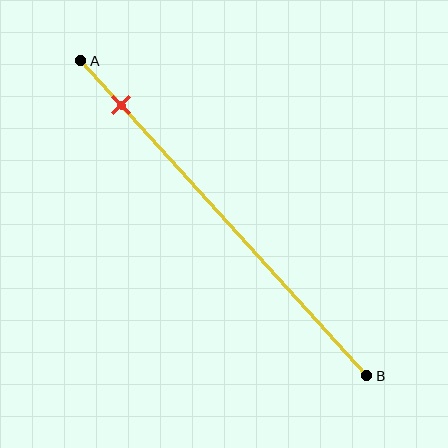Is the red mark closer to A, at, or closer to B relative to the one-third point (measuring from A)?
The red mark is closer to point A than the one-third point of segment AB.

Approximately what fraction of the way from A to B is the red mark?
The red mark is approximately 15% of the way from A to B.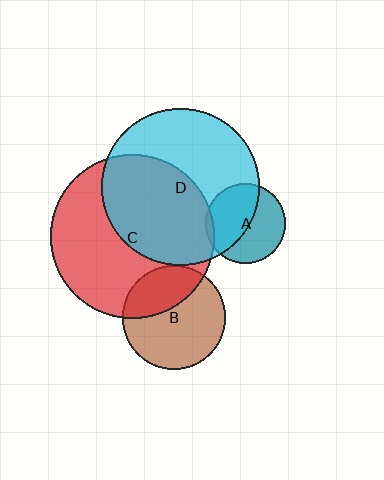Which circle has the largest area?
Circle C (red).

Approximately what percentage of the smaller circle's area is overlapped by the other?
Approximately 50%.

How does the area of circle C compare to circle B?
Approximately 2.5 times.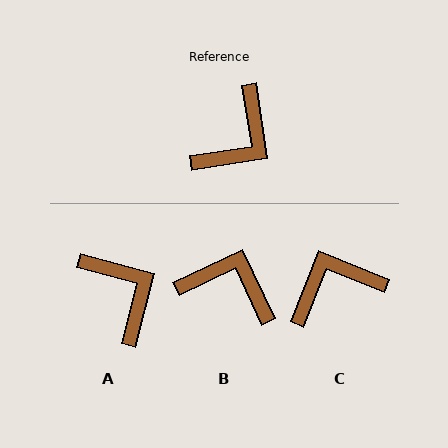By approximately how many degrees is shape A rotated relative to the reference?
Approximately 67 degrees counter-clockwise.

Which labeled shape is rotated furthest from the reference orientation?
C, about 149 degrees away.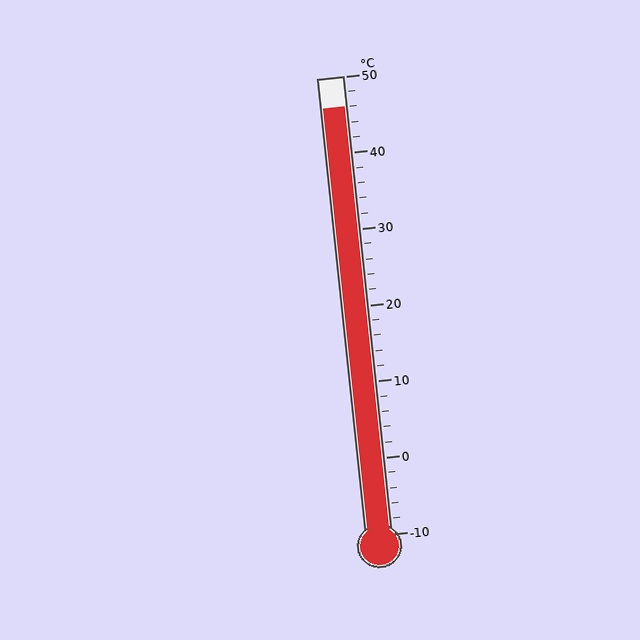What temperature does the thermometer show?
The thermometer shows approximately 46°C.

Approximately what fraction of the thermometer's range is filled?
The thermometer is filled to approximately 95% of its range.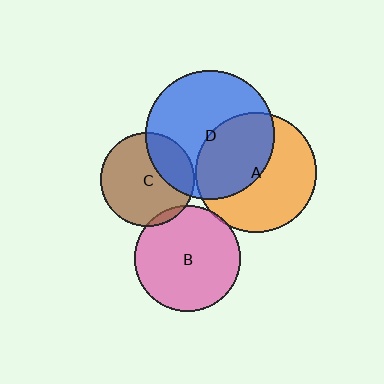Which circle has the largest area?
Circle D (blue).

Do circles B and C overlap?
Yes.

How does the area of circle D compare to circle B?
Approximately 1.5 times.